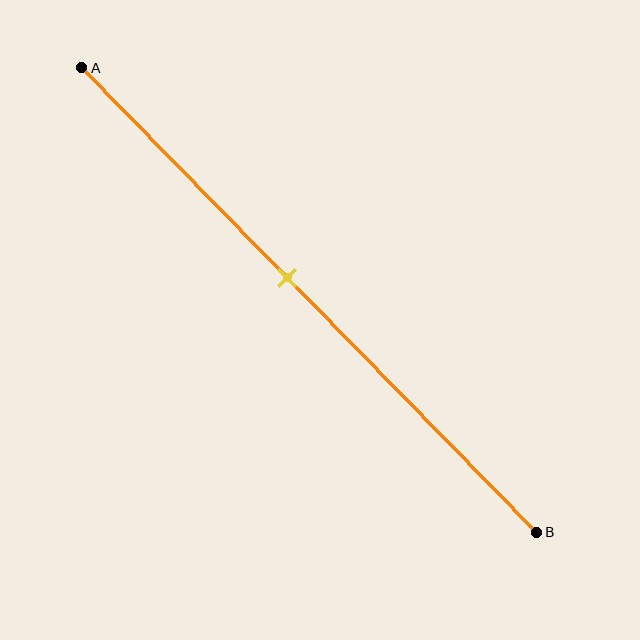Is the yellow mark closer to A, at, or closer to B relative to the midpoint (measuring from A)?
The yellow mark is closer to point A than the midpoint of segment AB.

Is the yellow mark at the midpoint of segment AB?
No, the mark is at about 45% from A, not at the 50% midpoint.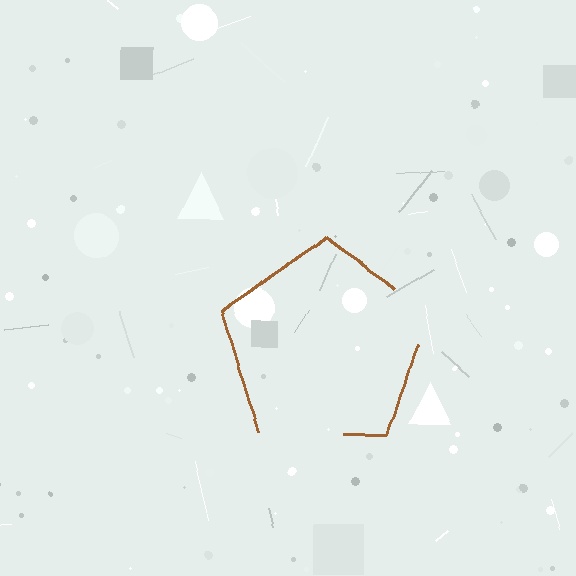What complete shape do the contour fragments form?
The contour fragments form a pentagon.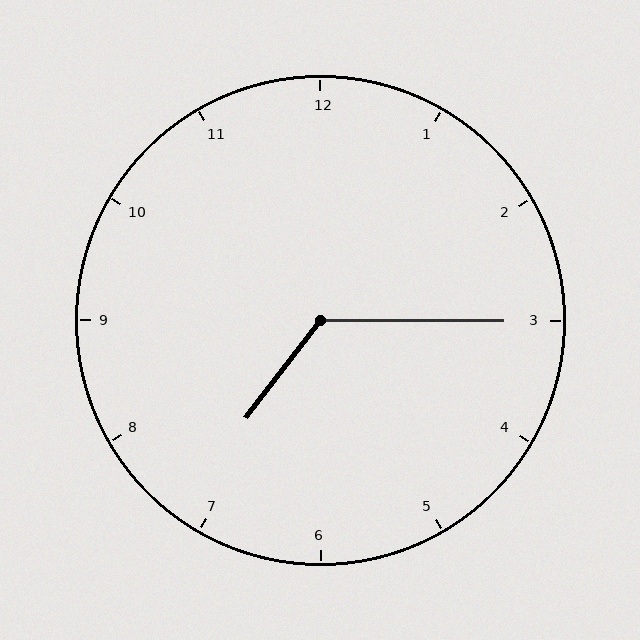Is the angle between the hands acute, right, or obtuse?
It is obtuse.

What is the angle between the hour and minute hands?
Approximately 128 degrees.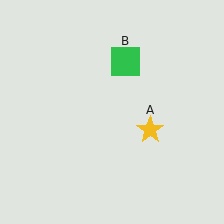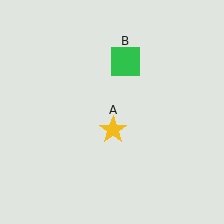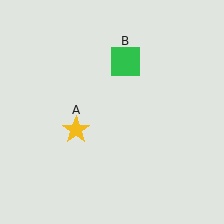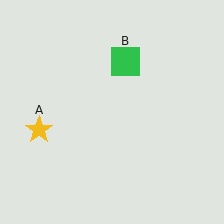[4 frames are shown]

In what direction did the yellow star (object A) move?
The yellow star (object A) moved left.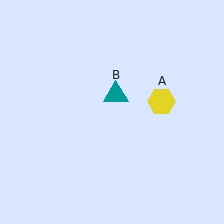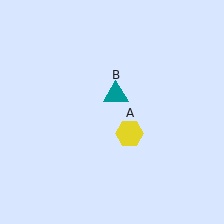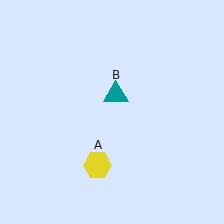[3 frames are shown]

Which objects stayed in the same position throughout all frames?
Teal triangle (object B) remained stationary.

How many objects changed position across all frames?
1 object changed position: yellow hexagon (object A).